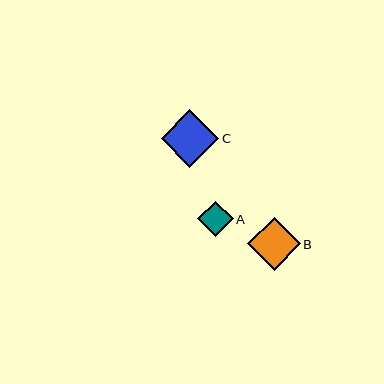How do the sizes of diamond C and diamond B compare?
Diamond C and diamond B are approximately the same size.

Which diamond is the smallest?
Diamond A is the smallest with a size of approximately 35 pixels.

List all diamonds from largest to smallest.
From largest to smallest: C, B, A.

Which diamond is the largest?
Diamond C is the largest with a size of approximately 57 pixels.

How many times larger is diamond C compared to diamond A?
Diamond C is approximately 1.6 times the size of diamond A.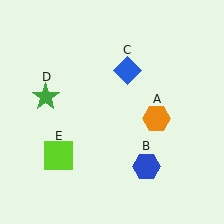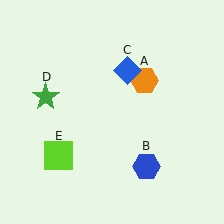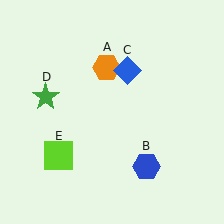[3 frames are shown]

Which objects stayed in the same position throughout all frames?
Blue hexagon (object B) and blue diamond (object C) and green star (object D) and lime square (object E) remained stationary.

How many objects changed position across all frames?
1 object changed position: orange hexagon (object A).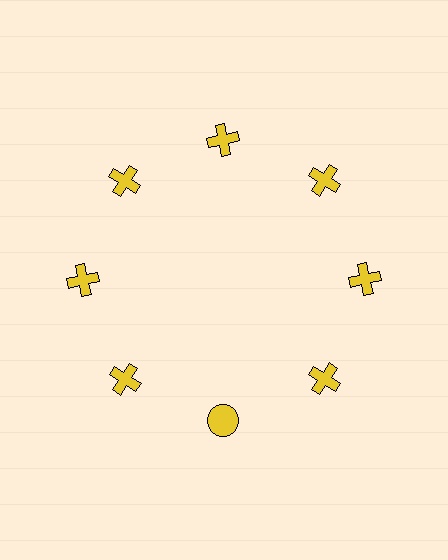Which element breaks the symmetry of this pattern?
The yellow circle at roughly the 6 o'clock position breaks the symmetry. All other shapes are yellow crosses.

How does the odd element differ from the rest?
It has a different shape: circle instead of cross.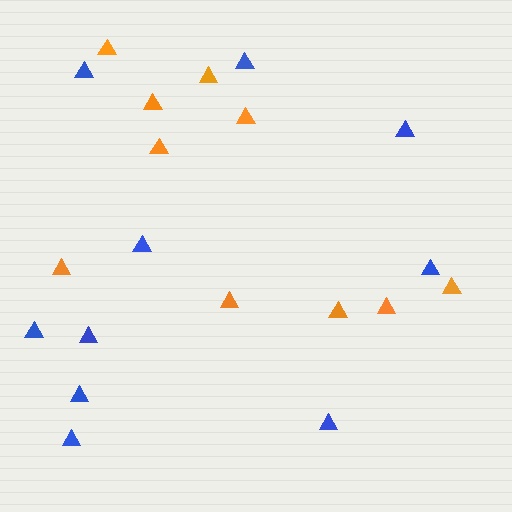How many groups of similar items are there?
There are 2 groups: one group of orange triangles (10) and one group of blue triangles (10).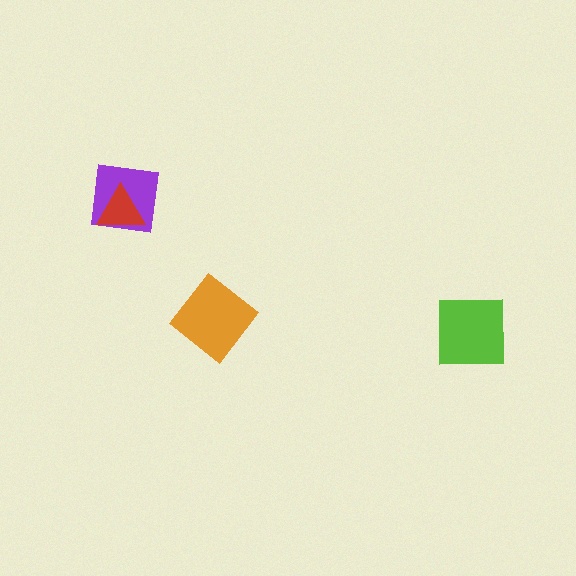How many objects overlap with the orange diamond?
0 objects overlap with the orange diamond.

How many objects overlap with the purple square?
1 object overlaps with the purple square.